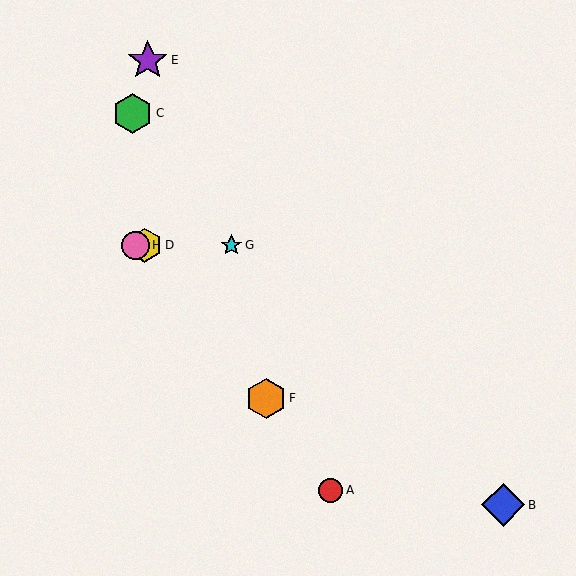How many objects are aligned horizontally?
3 objects (D, G, H) are aligned horizontally.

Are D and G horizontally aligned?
Yes, both are at y≈245.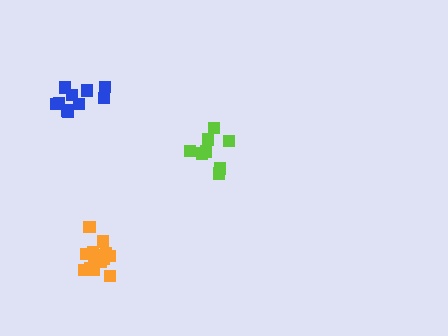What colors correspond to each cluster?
The clusters are colored: lime, blue, orange.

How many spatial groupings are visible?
There are 3 spatial groupings.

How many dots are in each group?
Group 1: 8 dots, Group 2: 10 dots, Group 3: 14 dots (32 total).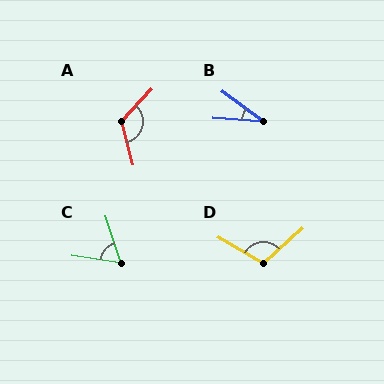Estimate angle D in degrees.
Approximately 108 degrees.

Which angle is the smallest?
B, at approximately 32 degrees.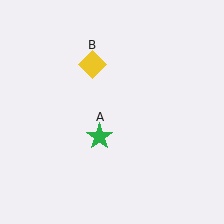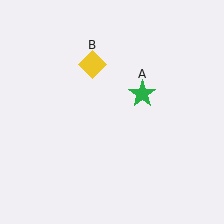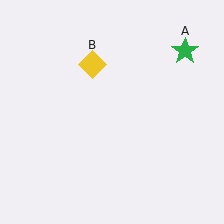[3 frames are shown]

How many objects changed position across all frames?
1 object changed position: green star (object A).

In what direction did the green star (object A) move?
The green star (object A) moved up and to the right.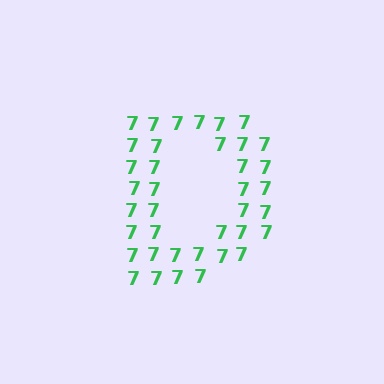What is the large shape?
The large shape is the letter D.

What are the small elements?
The small elements are digit 7's.